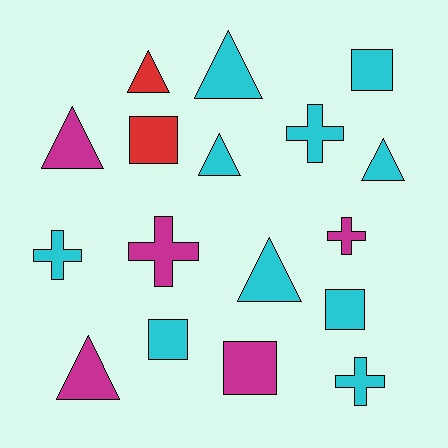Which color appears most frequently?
Cyan, with 10 objects.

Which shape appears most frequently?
Triangle, with 7 objects.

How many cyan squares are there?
There are 3 cyan squares.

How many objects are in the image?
There are 17 objects.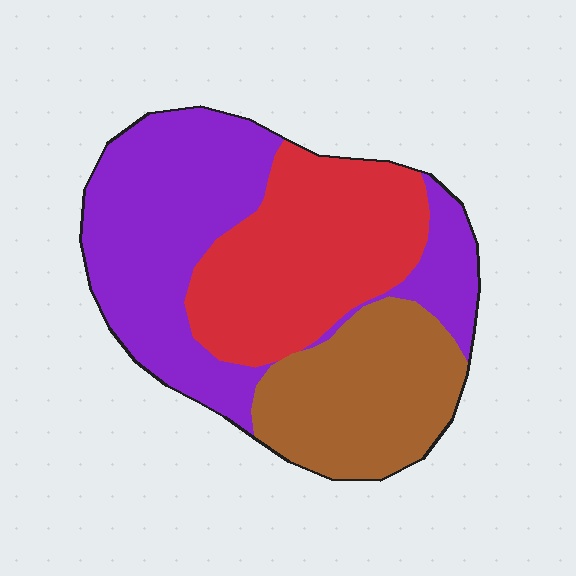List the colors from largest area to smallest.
From largest to smallest: purple, red, brown.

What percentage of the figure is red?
Red covers roughly 30% of the figure.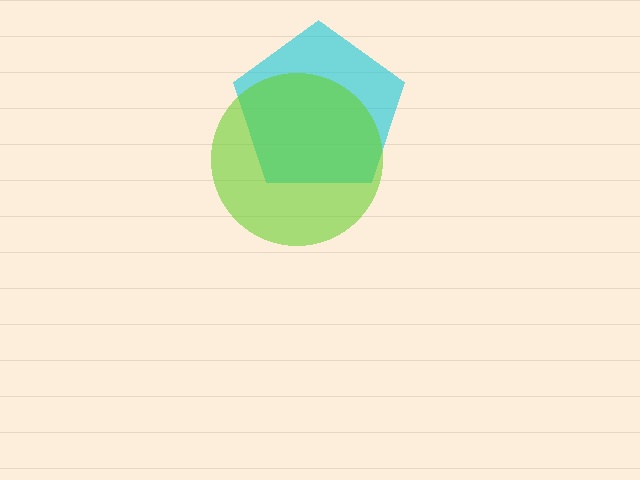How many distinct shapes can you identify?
There are 2 distinct shapes: a cyan pentagon, a lime circle.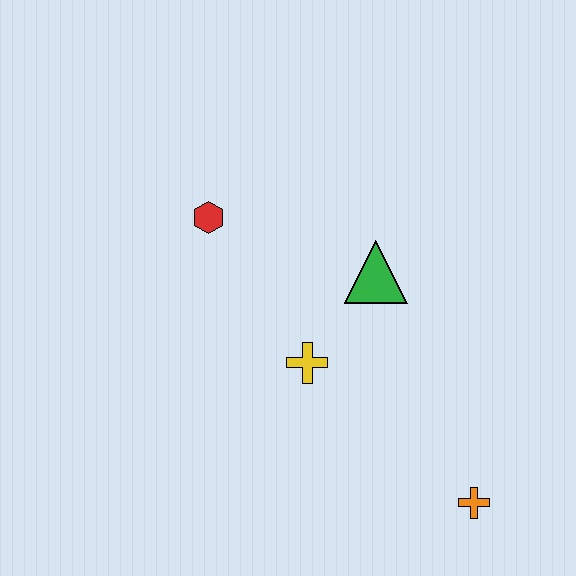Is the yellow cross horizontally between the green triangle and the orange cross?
No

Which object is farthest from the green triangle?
The orange cross is farthest from the green triangle.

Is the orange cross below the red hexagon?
Yes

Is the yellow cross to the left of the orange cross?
Yes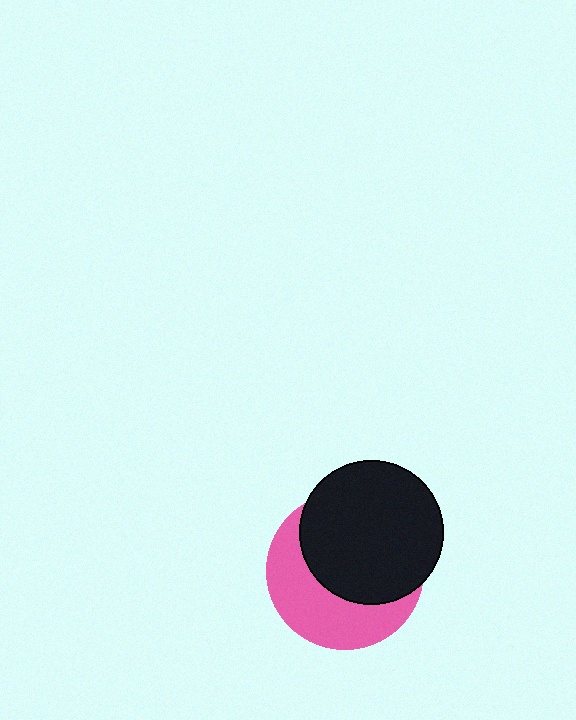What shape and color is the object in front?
The object in front is a black circle.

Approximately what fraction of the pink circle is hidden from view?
Roughly 56% of the pink circle is hidden behind the black circle.